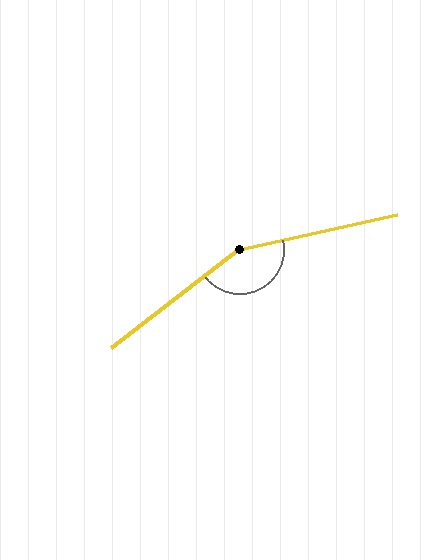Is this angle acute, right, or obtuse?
It is obtuse.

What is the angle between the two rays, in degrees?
Approximately 155 degrees.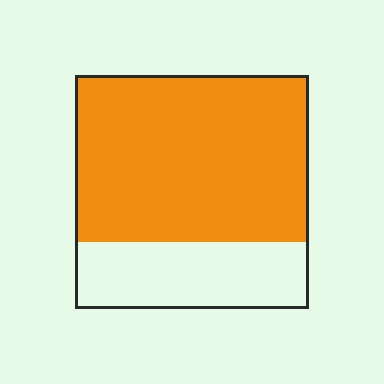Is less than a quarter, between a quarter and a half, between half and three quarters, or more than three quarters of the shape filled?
Between half and three quarters.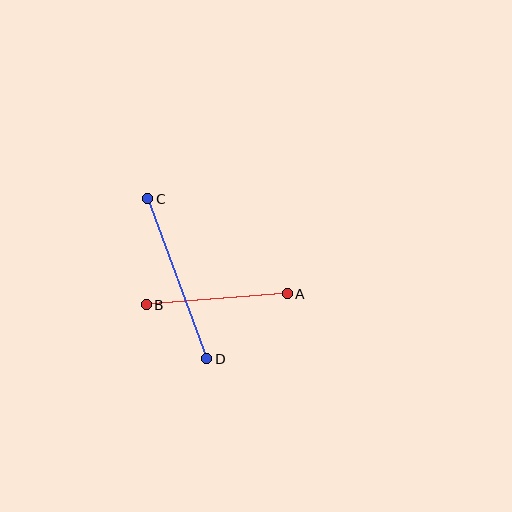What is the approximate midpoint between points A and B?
The midpoint is at approximately (217, 299) pixels.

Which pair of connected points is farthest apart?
Points C and D are farthest apart.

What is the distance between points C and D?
The distance is approximately 170 pixels.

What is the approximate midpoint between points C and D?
The midpoint is at approximately (177, 279) pixels.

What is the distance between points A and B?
The distance is approximately 141 pixels.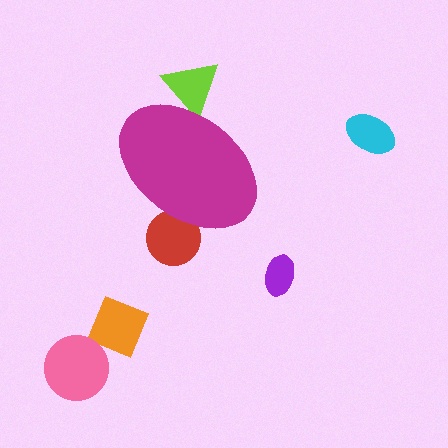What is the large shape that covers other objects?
A magenta ellipse.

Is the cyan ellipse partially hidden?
No, the cyan ellipse is fully visible.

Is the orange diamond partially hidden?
No, the orange diamond is fully visible.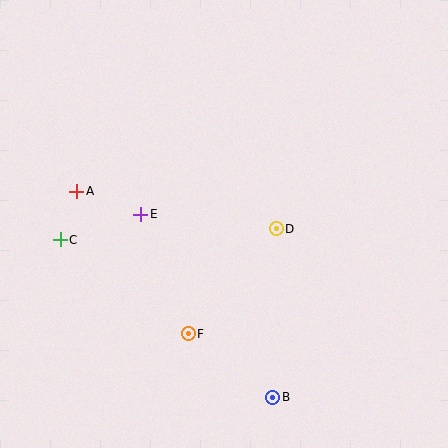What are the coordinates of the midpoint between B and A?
The midpoint between B and A is at (175, 294).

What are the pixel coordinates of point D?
Point D is at (276, 229).